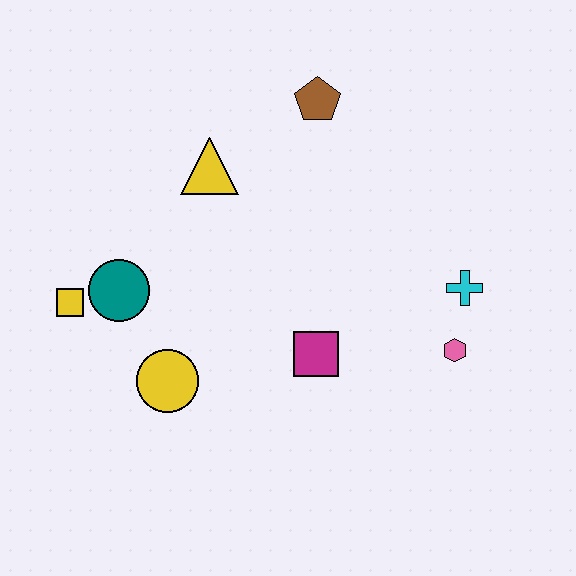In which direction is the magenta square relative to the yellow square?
The magenta square is to the right of the yellow square.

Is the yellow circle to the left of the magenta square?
Yes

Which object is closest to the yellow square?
The teal circle is closest to the yellow square.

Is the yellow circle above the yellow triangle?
No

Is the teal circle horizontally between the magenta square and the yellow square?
Yes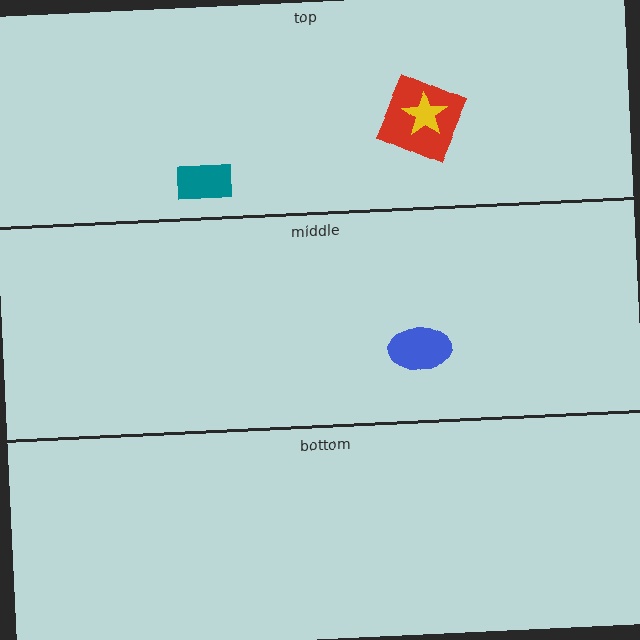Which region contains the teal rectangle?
The top region.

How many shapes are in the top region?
3.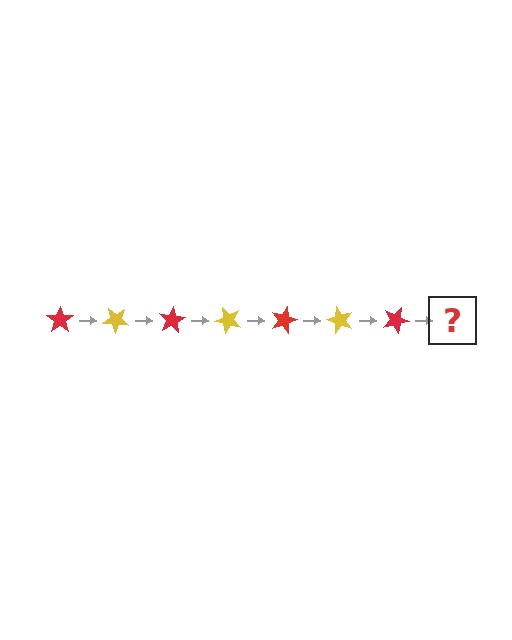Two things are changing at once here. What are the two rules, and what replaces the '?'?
The two rules are that it rotates 40 degrees each step and the color cycles through red and yellow. The '?' should be a yellow star, rotated 280 degrees from the start.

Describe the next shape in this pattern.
It should be a yellow star, rotated 280 degrees from the start.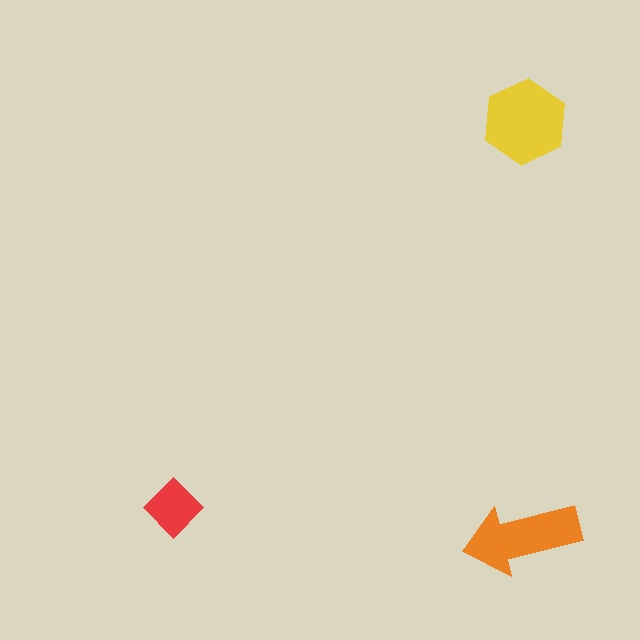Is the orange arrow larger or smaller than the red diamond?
Larger.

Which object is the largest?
The yellow hexagon.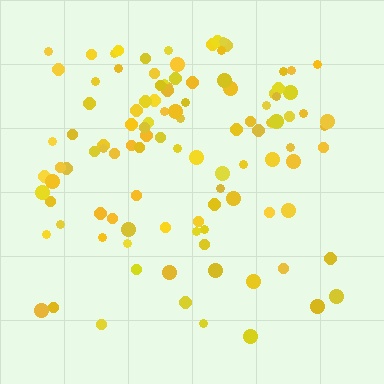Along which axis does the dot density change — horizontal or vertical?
Vertical.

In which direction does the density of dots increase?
From bottom to top, with the top side densest.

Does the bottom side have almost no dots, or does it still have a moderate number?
Still a moderate number, just noticeably fewer than the top.